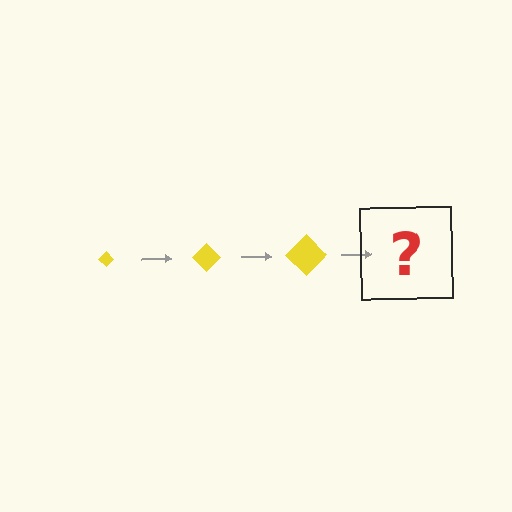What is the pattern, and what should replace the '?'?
The pattern is that the diamond gets progressively larger each step. The '?' should be a yellow diamond, larger than the previous one.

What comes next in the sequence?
The next element should be a yellow diamond, larger than the previous one.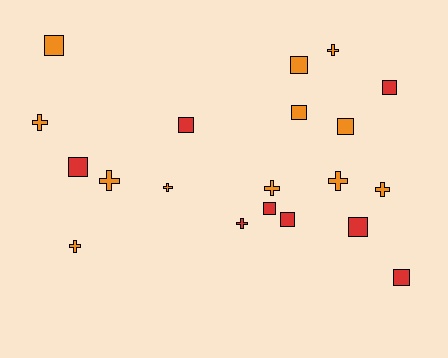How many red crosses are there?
There is 1 red cross.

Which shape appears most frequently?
Square, with 11 objects.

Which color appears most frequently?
Orange, with 12 objects.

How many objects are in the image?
There are 20 objects.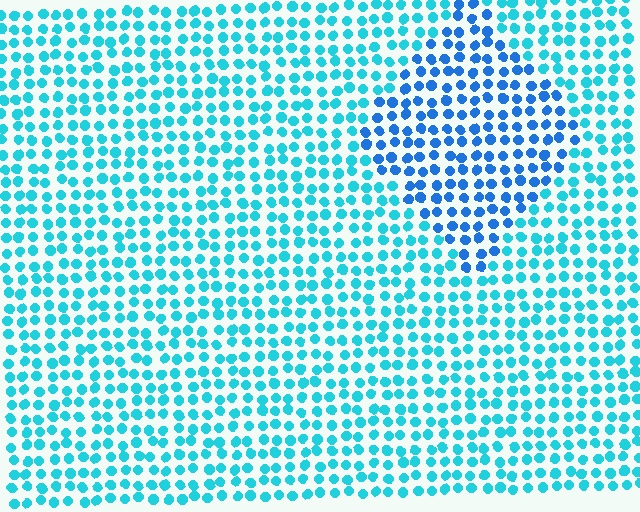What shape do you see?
I see a diamond.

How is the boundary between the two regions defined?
The boundary is defined purely by a slight shift in hue (about 29 degrees). Spacing, size, and orientation are identical on both sides.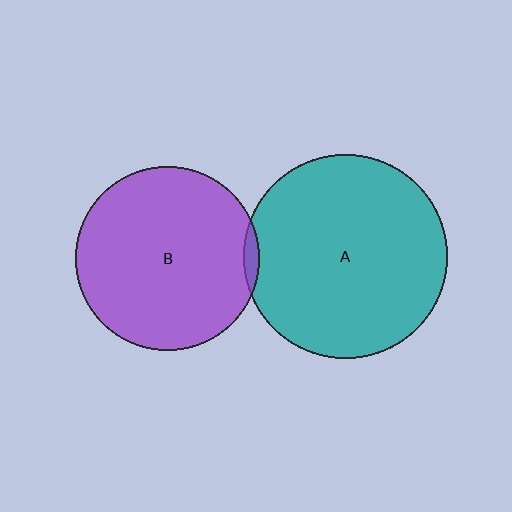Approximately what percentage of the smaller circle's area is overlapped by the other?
Approximately 5%.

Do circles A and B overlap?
Yes.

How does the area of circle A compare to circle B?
Approximately 1.2 times.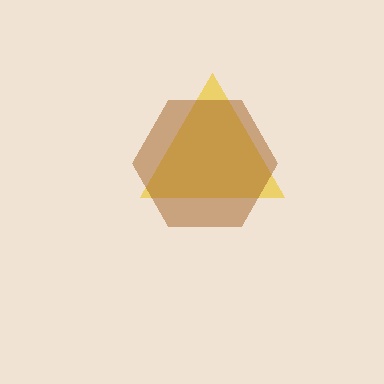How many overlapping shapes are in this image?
There are 2 overlapping shapes in the image.